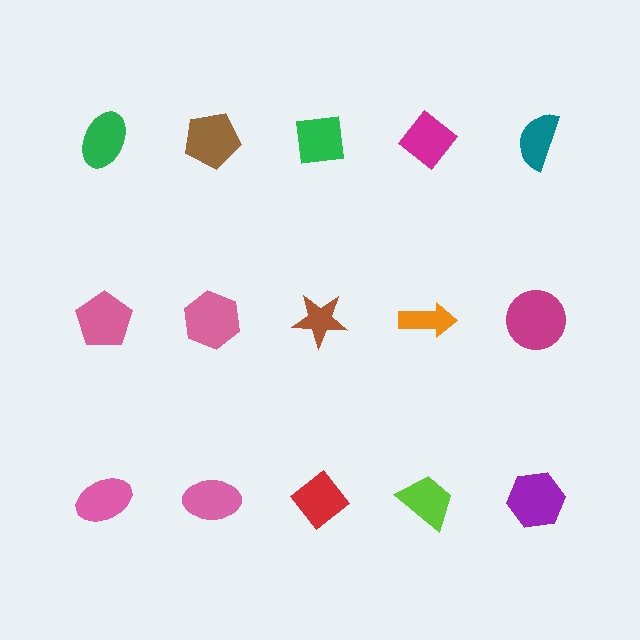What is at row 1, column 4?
A magenta diamond.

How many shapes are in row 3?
5 shapes.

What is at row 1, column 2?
A brown pentagon.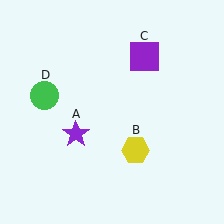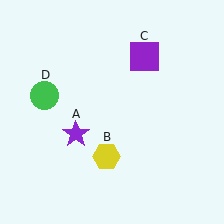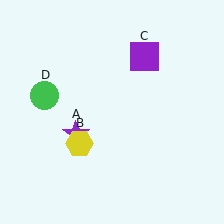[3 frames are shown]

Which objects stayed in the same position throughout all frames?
Purple star (object A) and purple square (object C) and green circle (object D) remained stationary.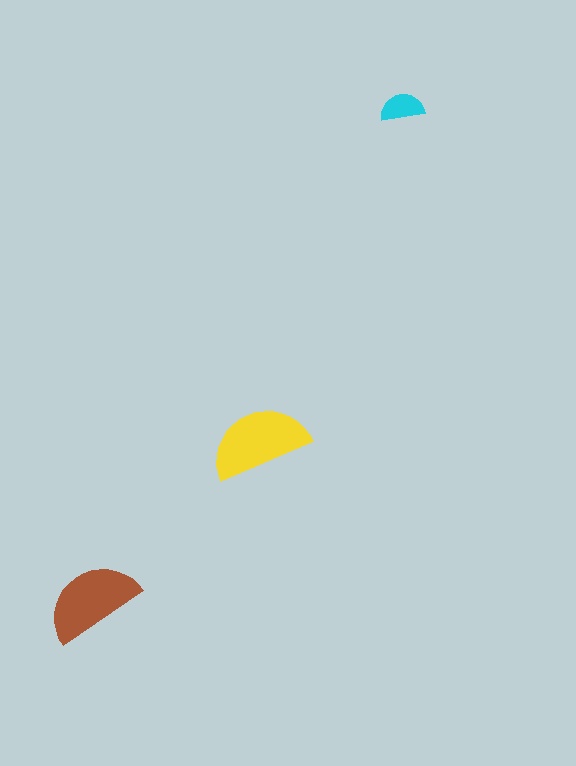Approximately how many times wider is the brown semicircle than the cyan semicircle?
About 2 times wider.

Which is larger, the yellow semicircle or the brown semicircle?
The yellow one.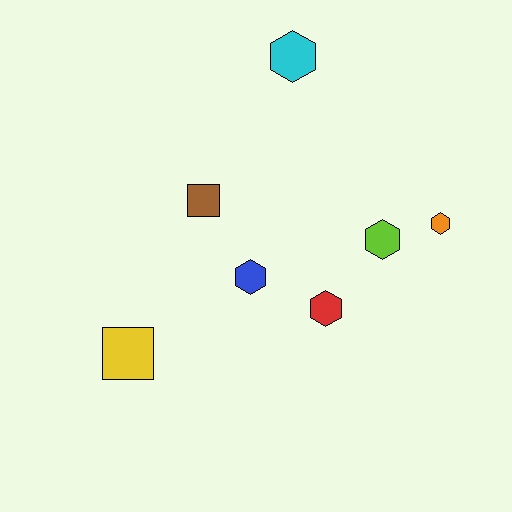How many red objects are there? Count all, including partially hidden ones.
There is 1 red object.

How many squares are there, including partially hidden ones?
There are 2 squares.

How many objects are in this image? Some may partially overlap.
There are 7 objects.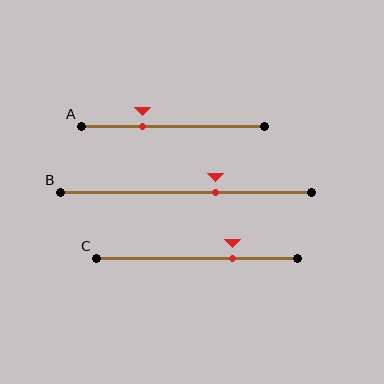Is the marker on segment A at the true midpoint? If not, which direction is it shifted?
No, the marker on segment A is shifted to the left by about 17% of the segment length.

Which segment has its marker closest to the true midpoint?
Segment B has its marker closest to the true midpoint.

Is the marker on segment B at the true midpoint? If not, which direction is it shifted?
No, the marker on segment B is shifted to the right by about 12% of the segment length.